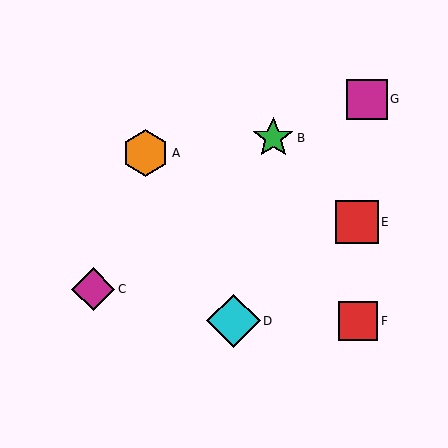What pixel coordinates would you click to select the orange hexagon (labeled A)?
Click at (146, 153) to select the orange hexagon A.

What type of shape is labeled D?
Shape D is a cyan diamond.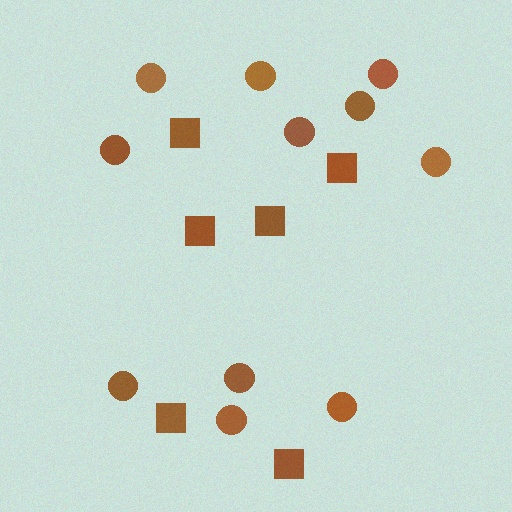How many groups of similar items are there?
There are 2 groups: one group of squares (6) and one group of circles (11).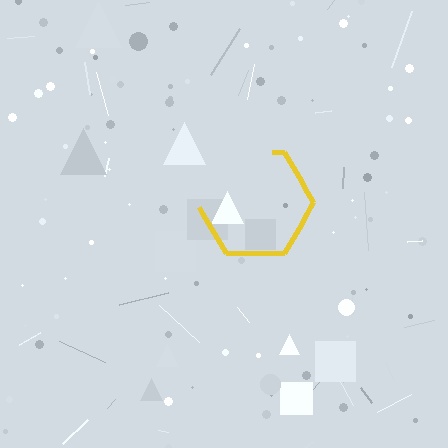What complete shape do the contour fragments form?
The contour fragments form a hexagon.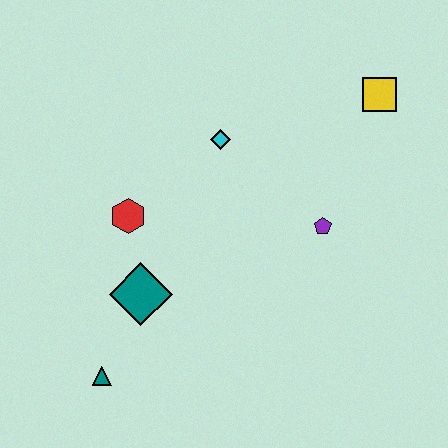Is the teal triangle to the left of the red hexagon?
Yes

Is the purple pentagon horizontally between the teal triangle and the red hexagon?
No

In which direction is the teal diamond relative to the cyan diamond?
The teal diamond is below the cyan diamond.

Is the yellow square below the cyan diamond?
No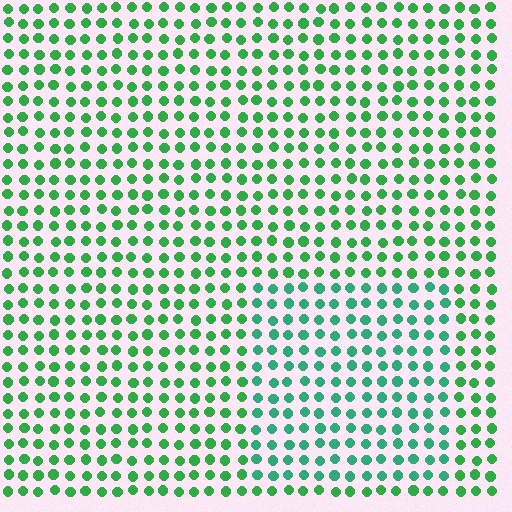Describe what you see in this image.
The image is filled with small green elements in a uniform arrangement. A rectangle-shaped region is visible where the elements are tinted to a slightly different hue, forming a subtle color boundary.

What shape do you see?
I see a rectangle.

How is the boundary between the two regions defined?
The boundary is defined purely by a slight shift in hue (about 26 degrees). Spacing, size, and orientation are identical on both sides.